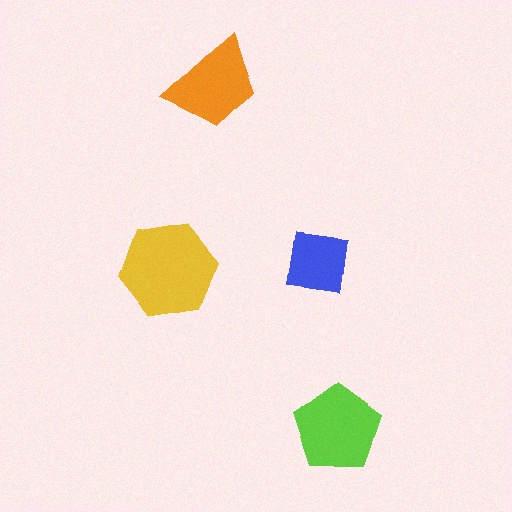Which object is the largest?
The yellow hexagon.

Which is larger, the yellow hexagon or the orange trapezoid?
The yellow hexagon.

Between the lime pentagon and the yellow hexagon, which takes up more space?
The yellow hexagon.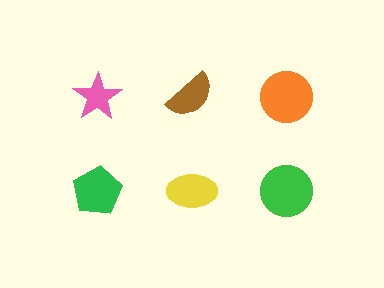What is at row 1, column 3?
An orange circle.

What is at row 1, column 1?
A pink star.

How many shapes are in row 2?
3 shapes.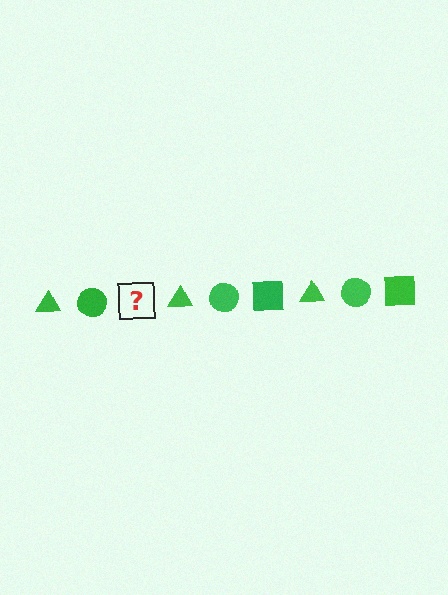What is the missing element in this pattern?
The missing element is a green square.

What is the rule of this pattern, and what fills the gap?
The rule is that the pattern cycles through triangle, circle, square shapes in green. The gap should be filled with a green square.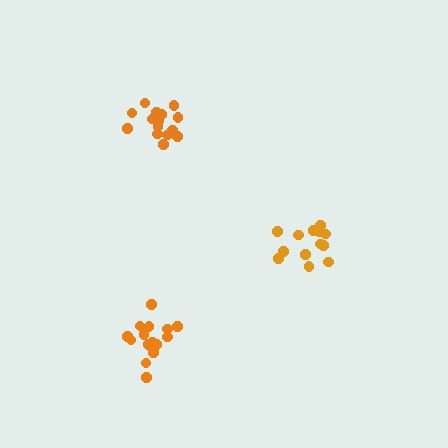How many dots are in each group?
Group 1: 13 dots, Group 2: 16 dots, Group 3: 15 dots (44 total).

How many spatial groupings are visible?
There are 3 spatial groupings.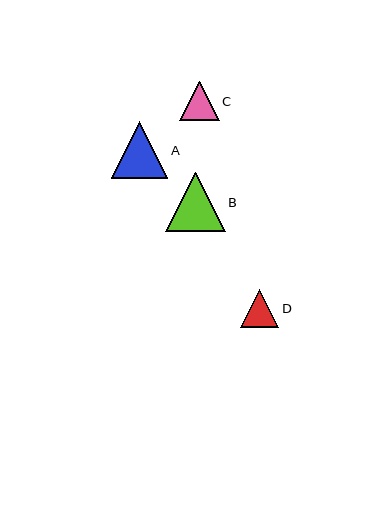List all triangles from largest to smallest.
From largest to smallest: B, A, C, D.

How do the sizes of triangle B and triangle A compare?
Triangle B and triangle A are approximately the same size.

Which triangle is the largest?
Triangle B is the largest with a size of approximately 59 pixels.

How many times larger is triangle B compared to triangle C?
Triangle B is approximately 1.5 times the size of triangle C.